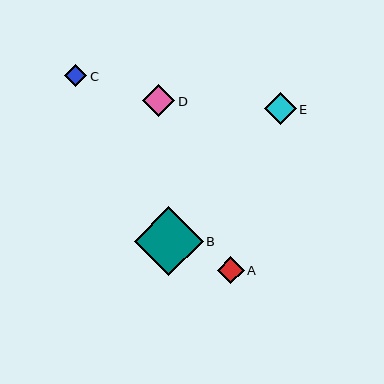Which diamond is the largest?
Diamond B is the largest with a size of approximately 69 pixels.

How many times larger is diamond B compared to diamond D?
Diamond B is approximately 2.2 times the size of diamond D.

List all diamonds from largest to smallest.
From largest to smallest: B, D, E, A, C.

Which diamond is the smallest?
Diamond C is the smallest with a size of approximately 22 pixels.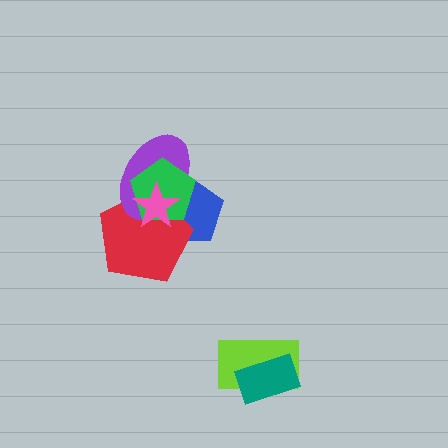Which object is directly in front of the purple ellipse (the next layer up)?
The green pentagon is directly in front of the purple ellipse.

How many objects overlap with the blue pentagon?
4 objects overlap with the blue pentagon.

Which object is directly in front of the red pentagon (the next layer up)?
The purple ellipse is directly in front of the red pentagon.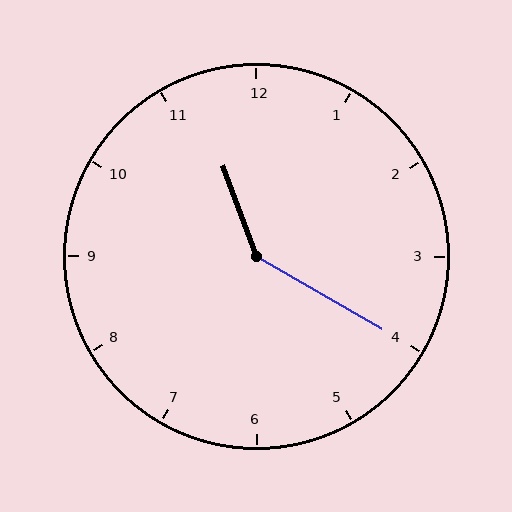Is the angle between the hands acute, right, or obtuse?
It is obtuse.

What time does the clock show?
11:20.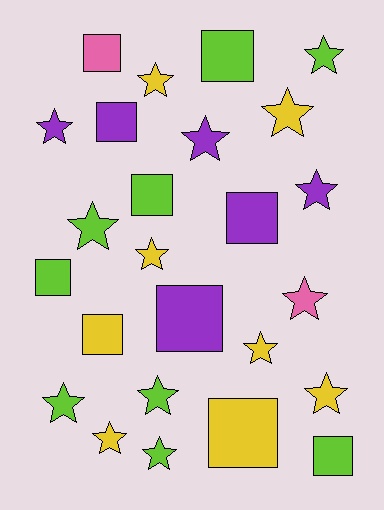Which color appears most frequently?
Lime, with 9 objects.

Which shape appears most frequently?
Star, with 15 objects.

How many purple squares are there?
There are 3 purple squares.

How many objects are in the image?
There are 25 objects.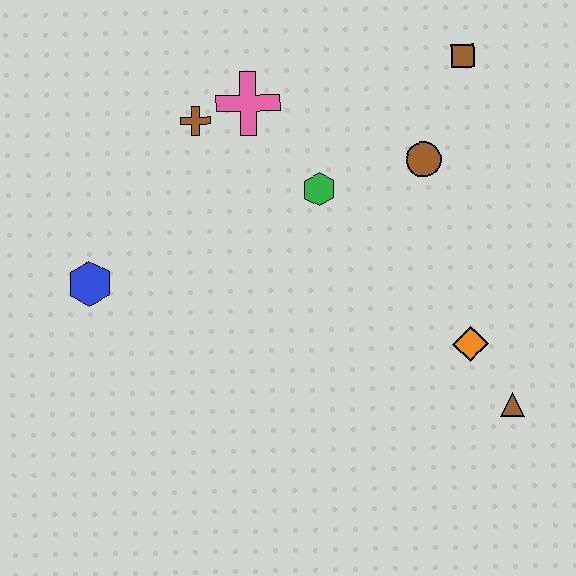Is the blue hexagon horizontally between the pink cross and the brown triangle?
No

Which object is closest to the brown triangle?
The orange diamond is closest to the brown triangle.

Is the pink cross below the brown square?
Yes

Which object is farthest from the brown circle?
The blue hexagon is farthest from the brown circle.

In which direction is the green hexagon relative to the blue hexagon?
The green hexagon is to the right of the blue hexagon.